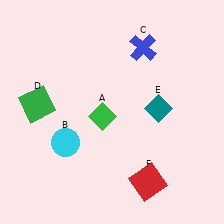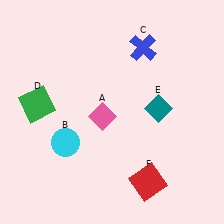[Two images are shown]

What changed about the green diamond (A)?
In Image 1, A is green. In Image 2, it changed to pink.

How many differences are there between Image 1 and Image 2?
There is 1 difference between the two images.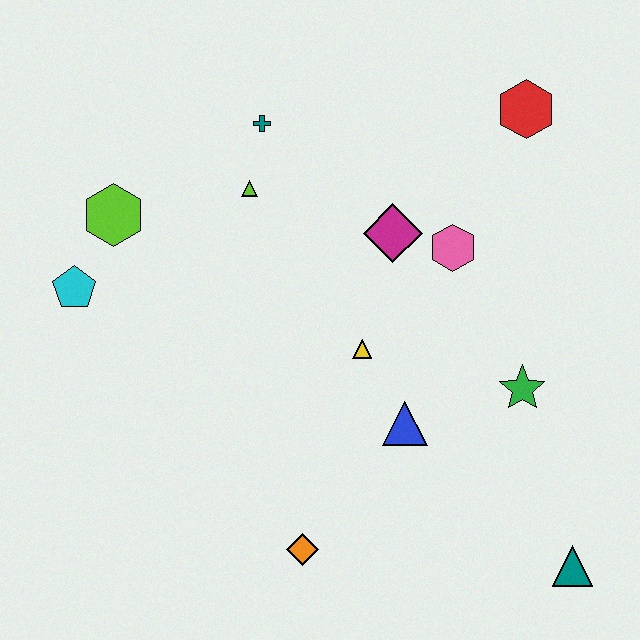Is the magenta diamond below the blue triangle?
No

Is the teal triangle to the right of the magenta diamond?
Yes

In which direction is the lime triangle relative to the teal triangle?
The lime triangle is above the teal triangle.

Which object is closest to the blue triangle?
The yellow triangle is closest to the blue triangle.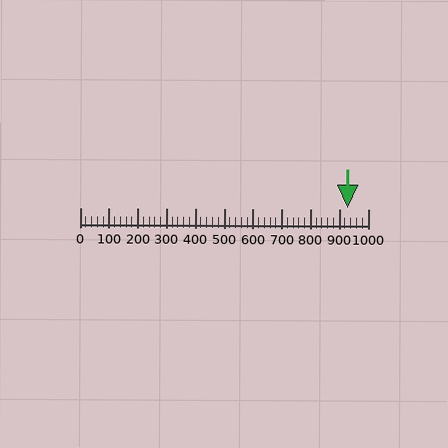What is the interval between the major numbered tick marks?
The major tick marks are spaced 100 units apart.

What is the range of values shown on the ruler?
The ruler shows values from 0 to 1000.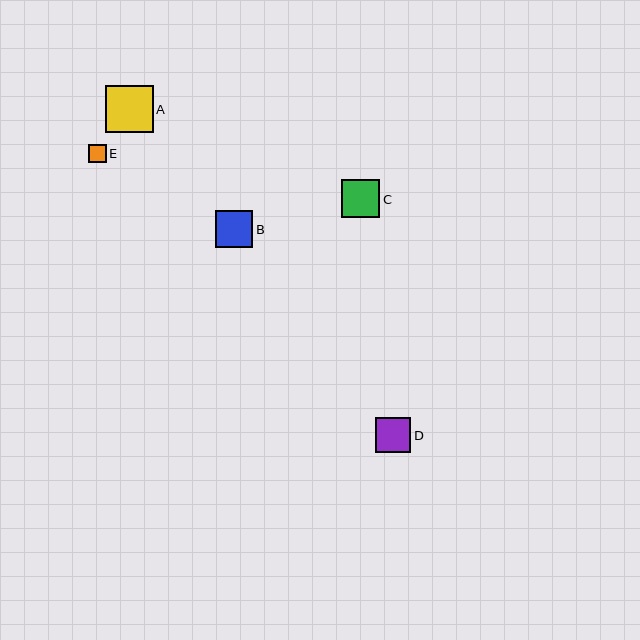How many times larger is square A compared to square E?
Square A is approximately 2.7 times the size of square E.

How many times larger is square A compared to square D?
Square A is approximately 1.4 times the size of square D.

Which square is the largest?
Square A is the largest with a size of approximately 48 pixels.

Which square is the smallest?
Square E is the smallest with a size of approximately 18 pixels.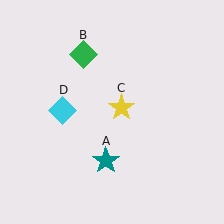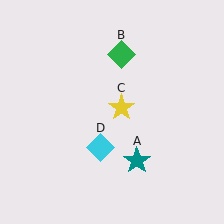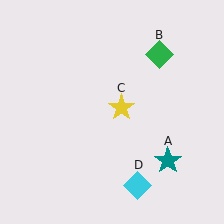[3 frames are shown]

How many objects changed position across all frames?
3 objects changed position: teal star (object A), green diamond (object B), cyan diamond (object D).